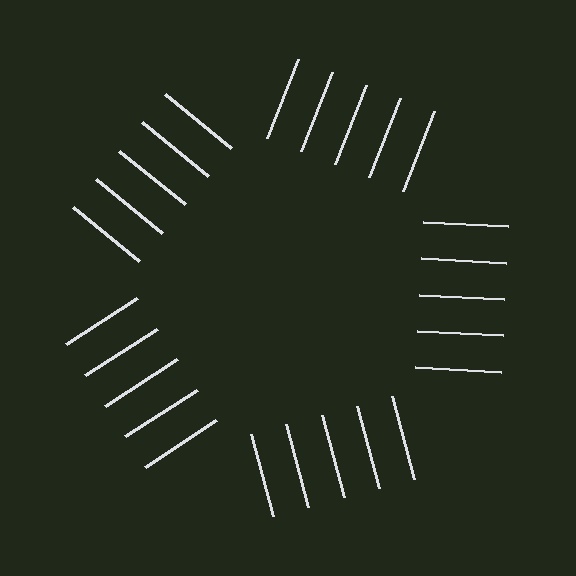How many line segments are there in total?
25 — 5 along each of the 5 edges.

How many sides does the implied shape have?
5 sides — the line-ends trace a pentagon.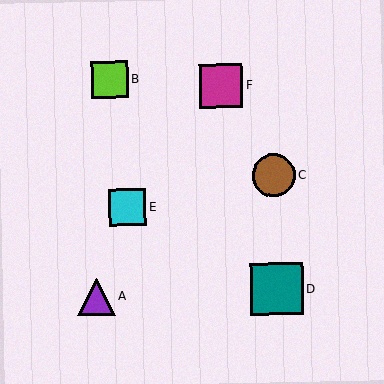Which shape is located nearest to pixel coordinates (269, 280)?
The teal square (labeled D) at (277, 289) is nearest to that location.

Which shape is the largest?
The teal square (labeled D) is the largest.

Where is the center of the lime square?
The center of the lime square is at (110, 79).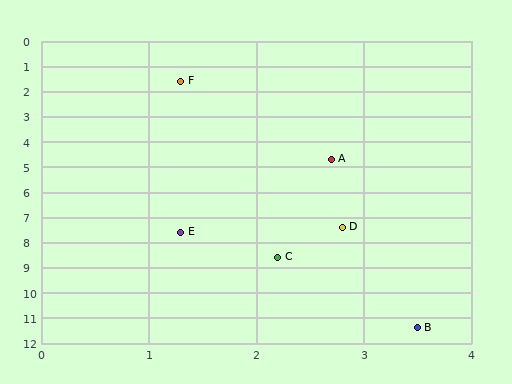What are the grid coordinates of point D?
Point D is at approximately (2.8, 7.4).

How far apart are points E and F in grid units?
Points E and F are about 6.0 grid units apart.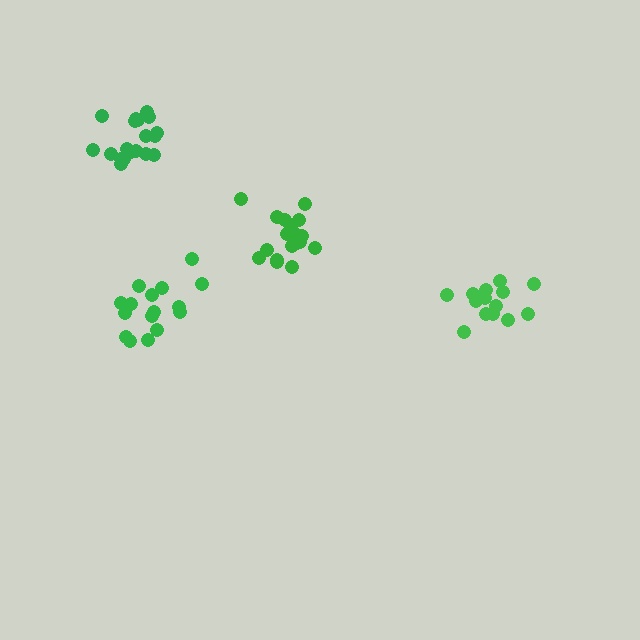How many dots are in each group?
Group 1: 16 dots, Group 2: 20 dots, Group 3: 14 dots, Group 4: 19 dots (69 total).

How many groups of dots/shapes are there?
There are 4 groups.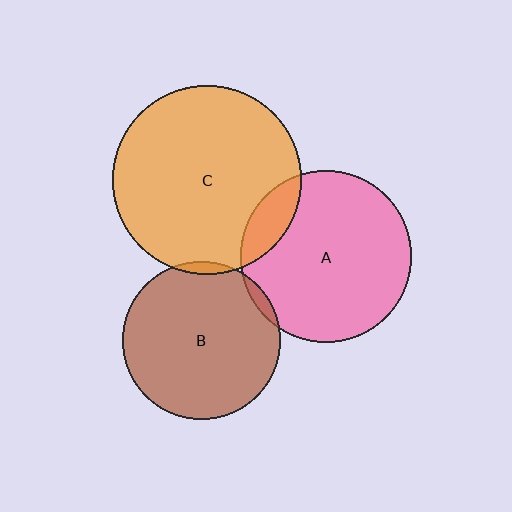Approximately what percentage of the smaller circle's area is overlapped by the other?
Approximately 5%.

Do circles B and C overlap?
Yes.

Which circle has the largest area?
Circle C (orange).